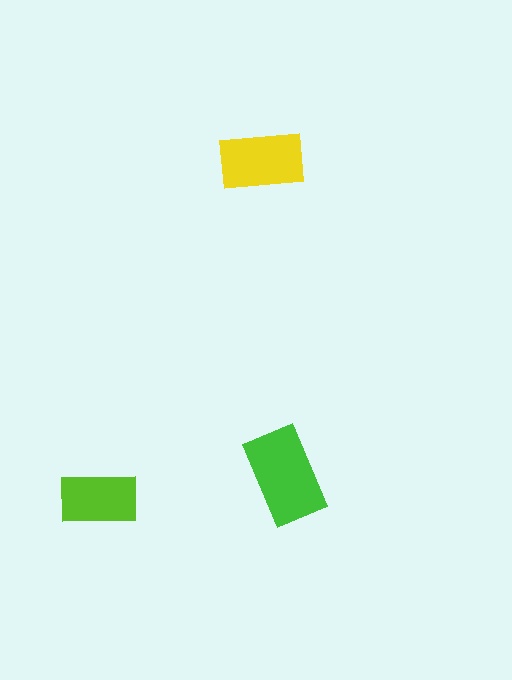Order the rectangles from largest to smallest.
the green one, the yellow one, the lime one.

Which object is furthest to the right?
The green rectangle is rightmost.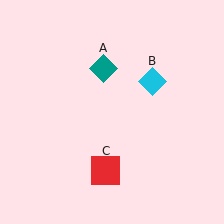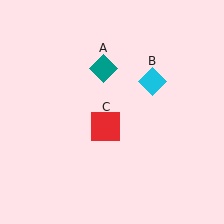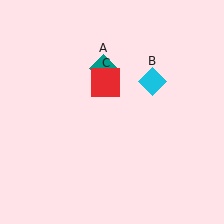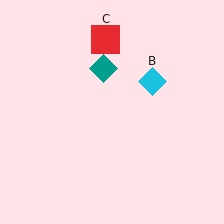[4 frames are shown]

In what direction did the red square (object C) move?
The red square (object C) moved up.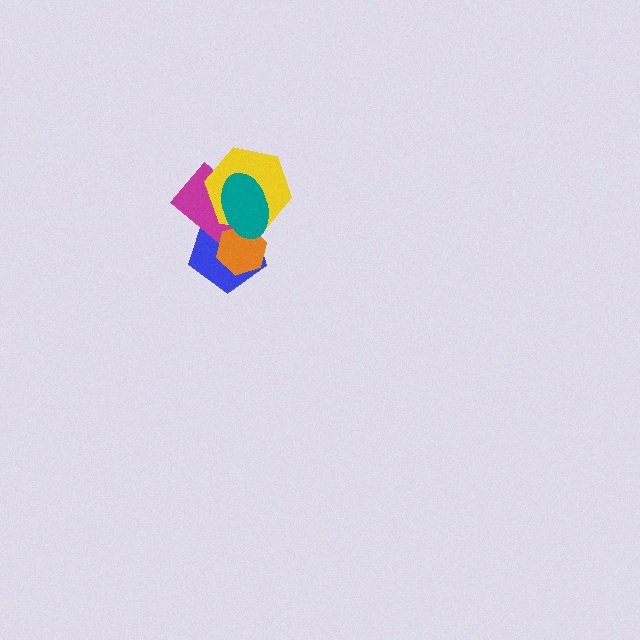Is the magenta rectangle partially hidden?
Yes, it is partially covered by another shape.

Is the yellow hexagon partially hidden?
Yes, it is partially covered by another shape.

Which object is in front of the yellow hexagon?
The teal ellipse is in front of the yellow hexagon.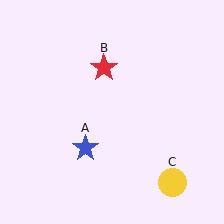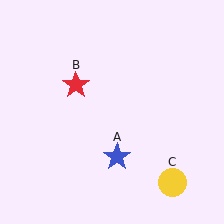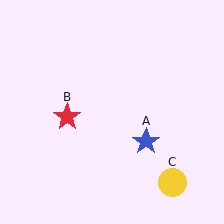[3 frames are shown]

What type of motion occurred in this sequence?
The blue star (object A), red star (object B) rotated counterclockwise around the center of the scene.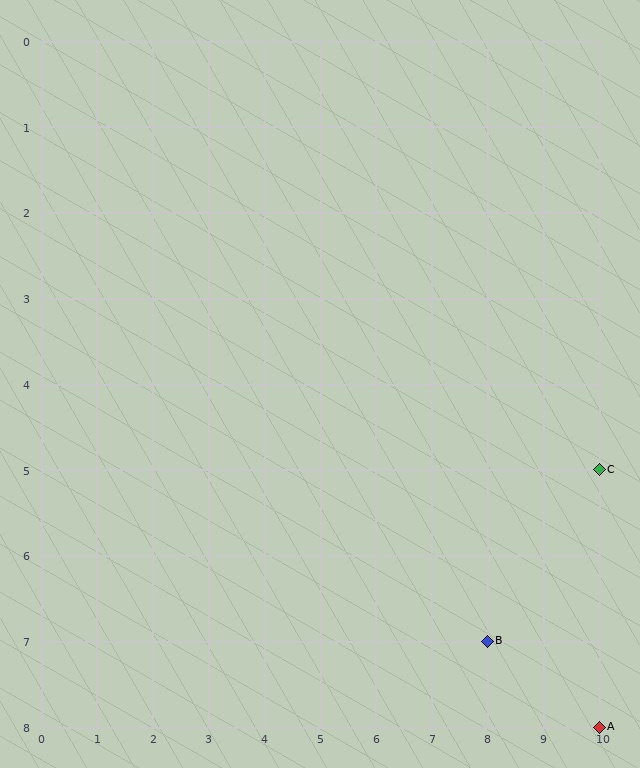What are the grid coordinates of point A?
Point A is at grid coordinates (10, 8).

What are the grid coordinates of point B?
Point B is at grid coordinates (8, 7).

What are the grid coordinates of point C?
Point C is at grid coordinates (10, 5).